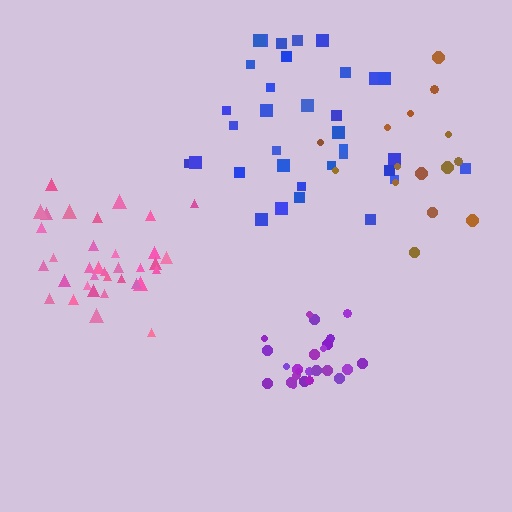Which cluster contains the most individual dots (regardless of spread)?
Pink (35).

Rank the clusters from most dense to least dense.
purple, pink, blue, brown.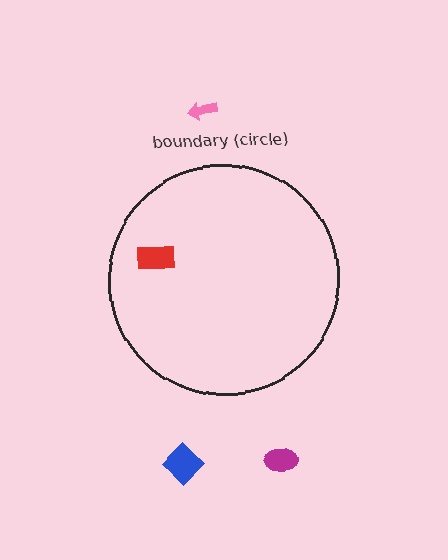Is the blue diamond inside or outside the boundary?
Outside.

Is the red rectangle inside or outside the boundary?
Inside.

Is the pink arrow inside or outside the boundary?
Outside.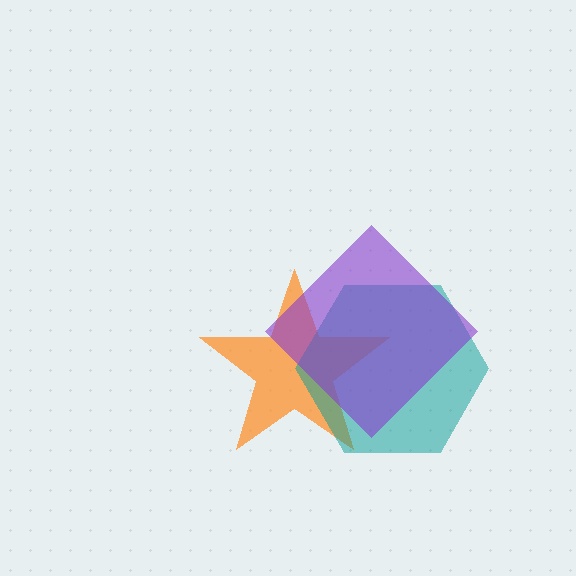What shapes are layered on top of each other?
The layered shapes are: an orange star, a teal hexagon, a purple diamond.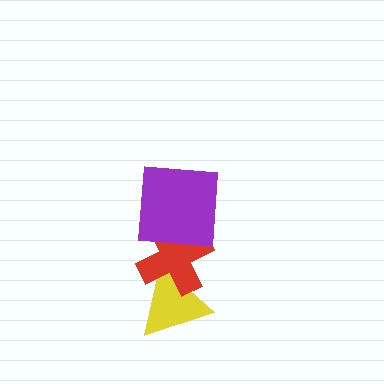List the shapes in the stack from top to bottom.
From top to bottom: the purple square, the red cross, the yellow triangle.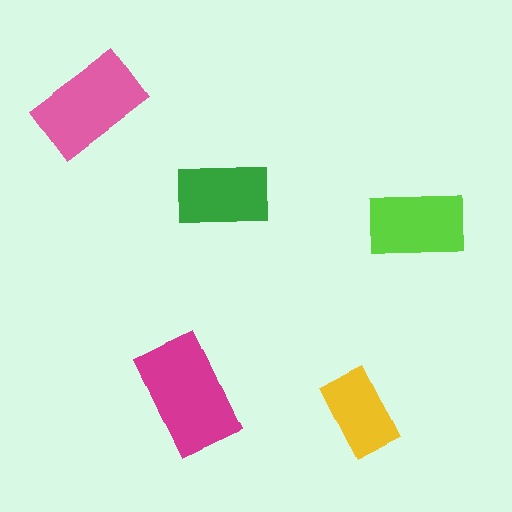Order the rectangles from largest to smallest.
the magenta one, the pink one, the lime one, the green one, the yellow one.